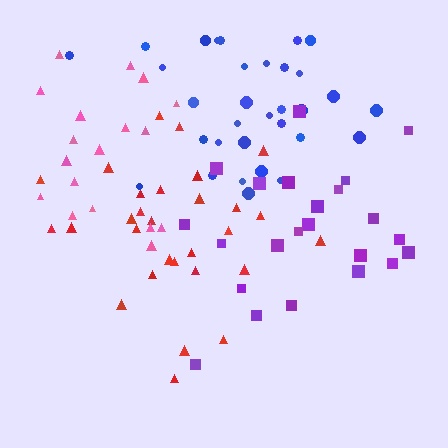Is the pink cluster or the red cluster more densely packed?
Red.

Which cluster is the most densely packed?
Blue.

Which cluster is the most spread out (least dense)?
Pink.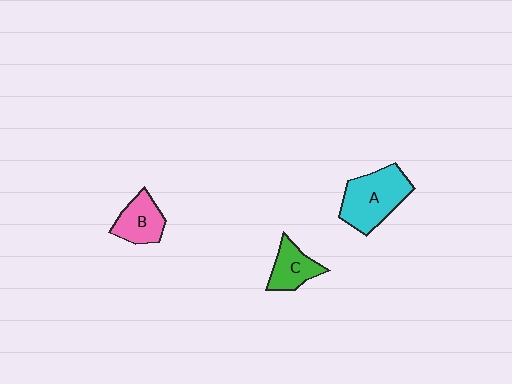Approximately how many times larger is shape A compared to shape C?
Approximately 1.8 times.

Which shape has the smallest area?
Shape C (green).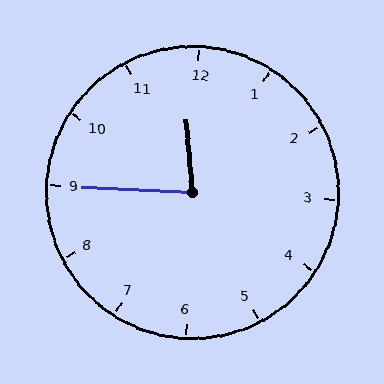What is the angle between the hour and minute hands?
Approximately 82 degrees.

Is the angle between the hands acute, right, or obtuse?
It is acute.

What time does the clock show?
11:45.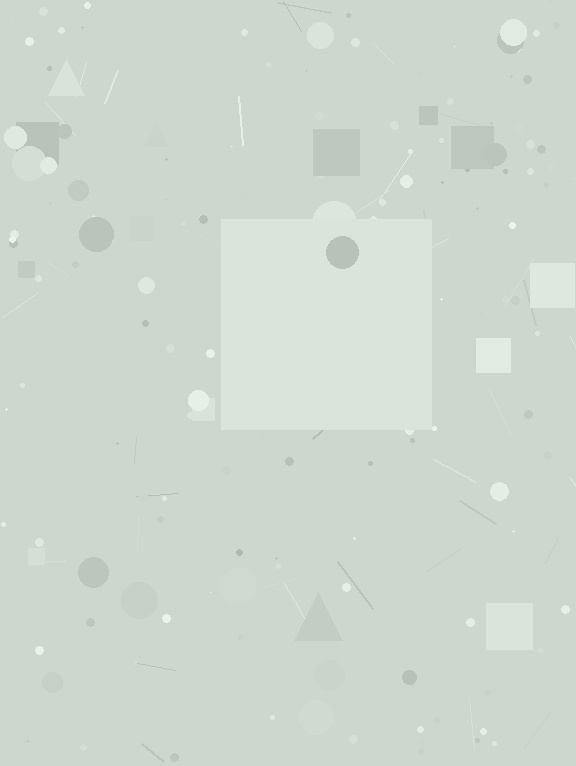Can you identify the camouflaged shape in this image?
The camouflaged shape is a square.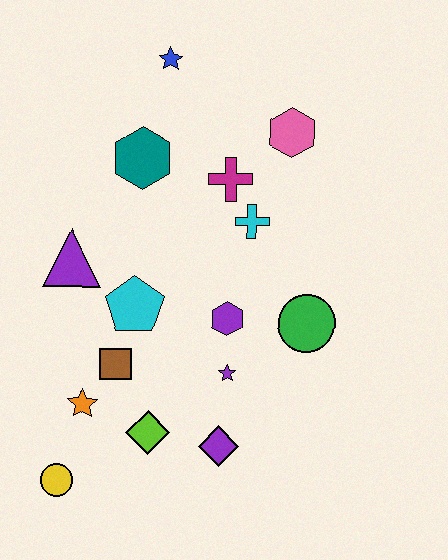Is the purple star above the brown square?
No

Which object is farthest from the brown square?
The blue star is farthest from the brown square.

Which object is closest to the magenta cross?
The cyan cross is closest to the magenta cross.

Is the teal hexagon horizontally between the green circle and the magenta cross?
No